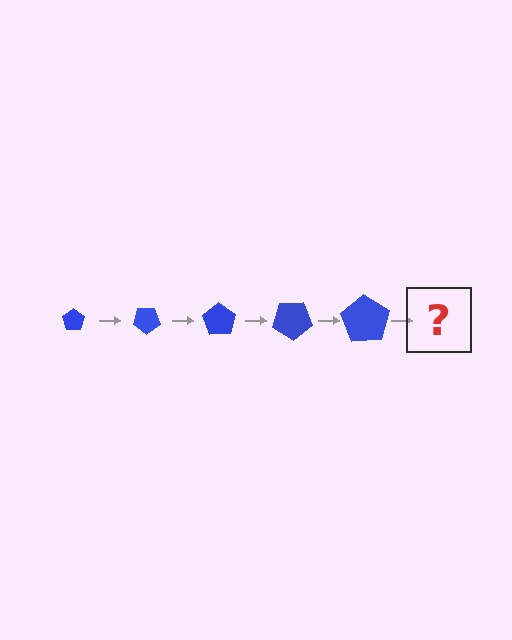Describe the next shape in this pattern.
It should be a pentagon, larger than the previous one and rotated 175 degrees from the start.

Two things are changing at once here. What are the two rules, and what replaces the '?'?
The two rules are that the pentagon grows larger each step and it rotates 35 degrees each step. The '?' should be a pentagon, larger than the previous one and rotated 175 degrees from the start.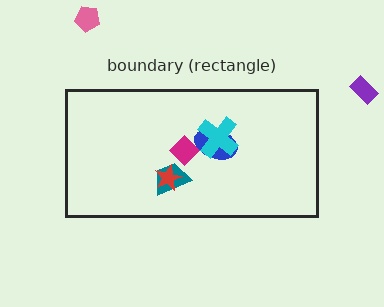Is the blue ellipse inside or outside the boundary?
Inside.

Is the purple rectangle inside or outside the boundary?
Outside.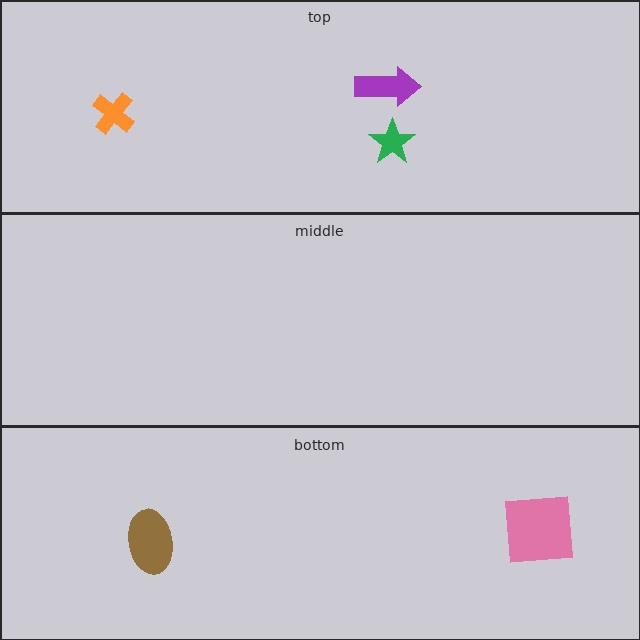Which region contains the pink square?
The bottom region.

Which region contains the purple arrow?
The top region.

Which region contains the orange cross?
The top region.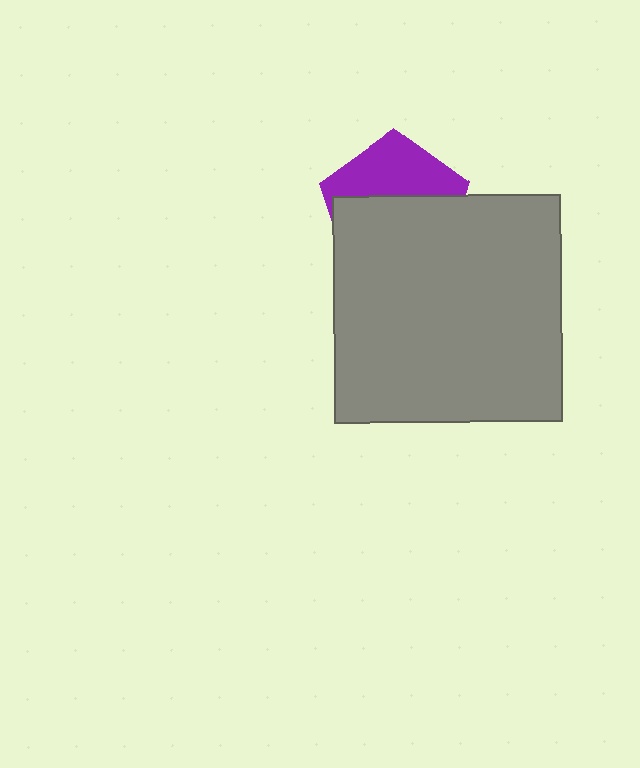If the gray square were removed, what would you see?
You would see the complete purple pentagon.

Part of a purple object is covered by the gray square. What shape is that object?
It is a pentagon.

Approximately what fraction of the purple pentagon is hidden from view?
Roughly 60% of the purple pentagon is hidden behind the gray square.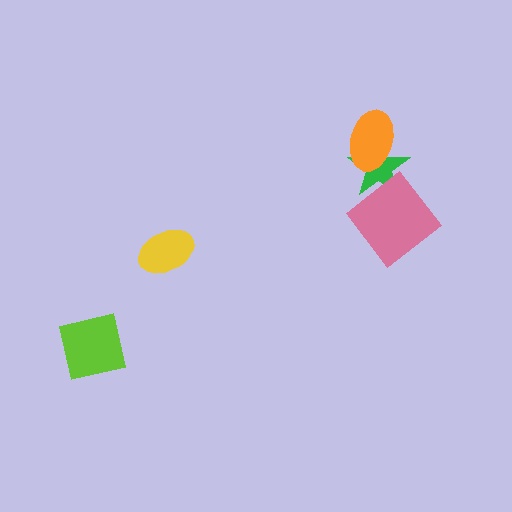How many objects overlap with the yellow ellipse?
0 objects overlap with the yellow ellipse.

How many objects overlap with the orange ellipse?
1 object overlaps with the orange ellipse.